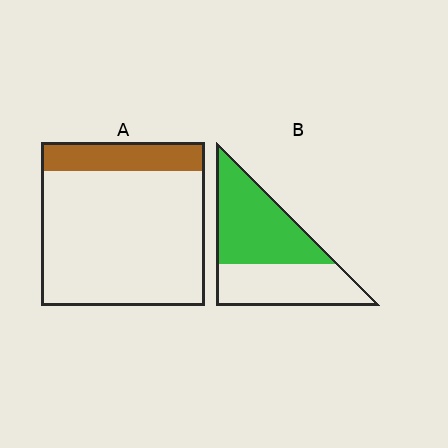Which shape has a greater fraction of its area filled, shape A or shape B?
Shape B.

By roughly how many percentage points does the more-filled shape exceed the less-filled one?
By roughly 40 percentage points (B over A).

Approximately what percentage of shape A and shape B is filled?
A is approximately 20% and B is approximately 55%.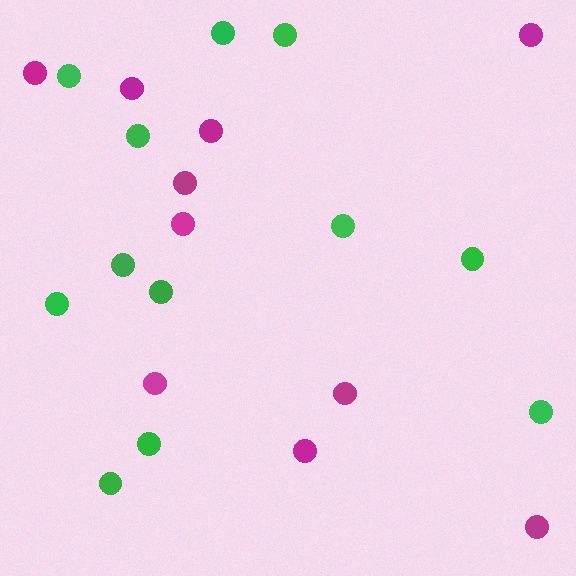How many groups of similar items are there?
There are 2 groups: one group of magenta circles (10) and one group of green circles (12).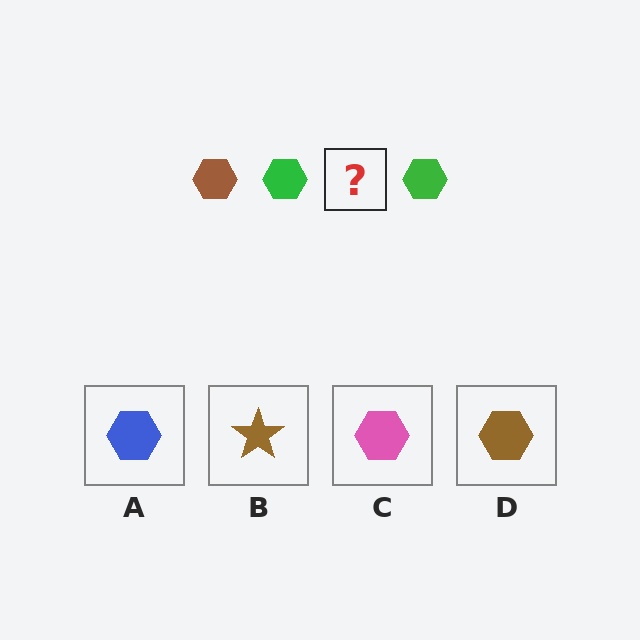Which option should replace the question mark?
Option D.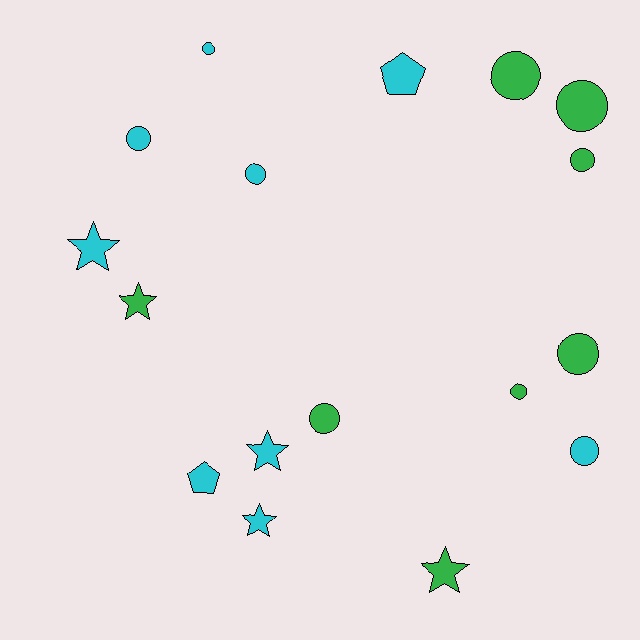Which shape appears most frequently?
Circle, with 10 objects.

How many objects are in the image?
There are 17 objects.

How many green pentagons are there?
There are no green pentagons.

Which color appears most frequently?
Cyan, with 9 objects.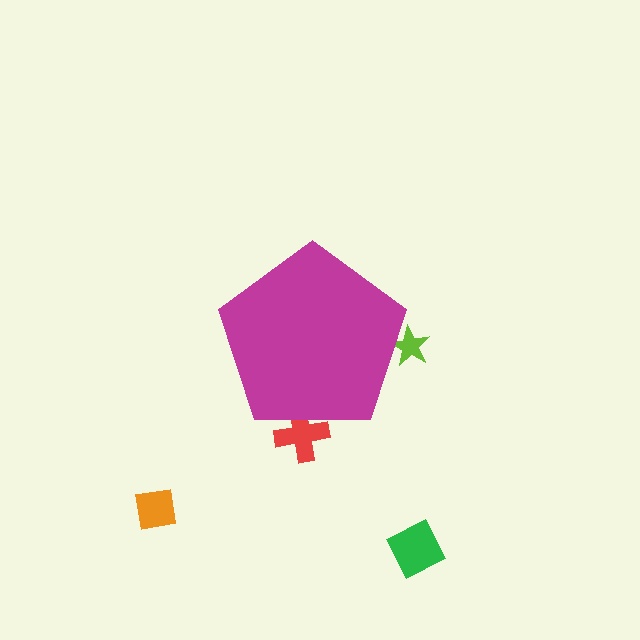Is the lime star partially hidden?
Yes, the lime star is partially hidden behind the magenta pentagon.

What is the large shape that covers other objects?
A magenta pentagon.